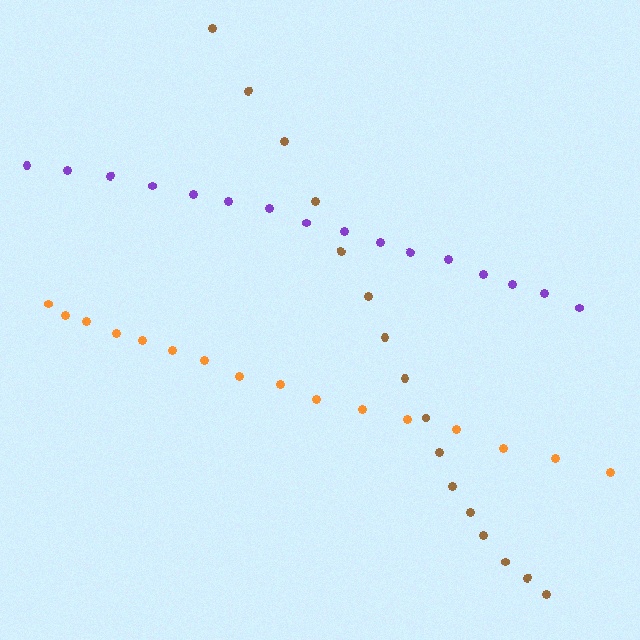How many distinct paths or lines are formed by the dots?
There are 3 distinct paths.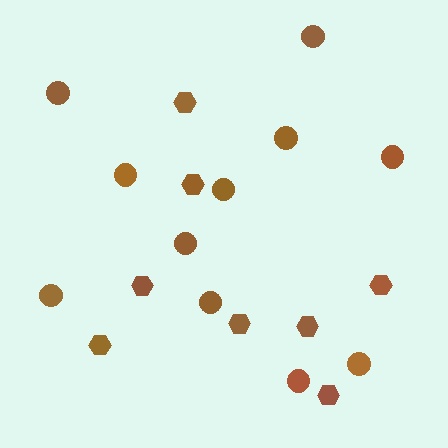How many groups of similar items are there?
There are 2 groups: one group of circles (11) and one group of hexagons (8).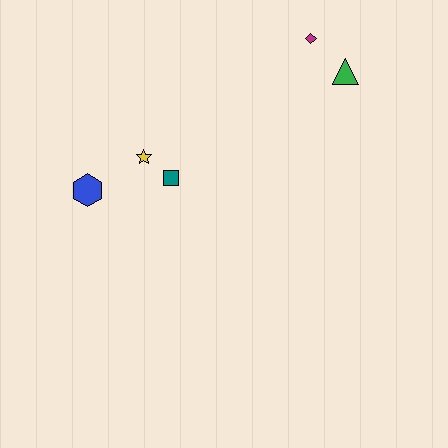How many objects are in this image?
There are 5 objects.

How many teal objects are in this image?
There is 1 teal object.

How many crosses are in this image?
There are no crosses.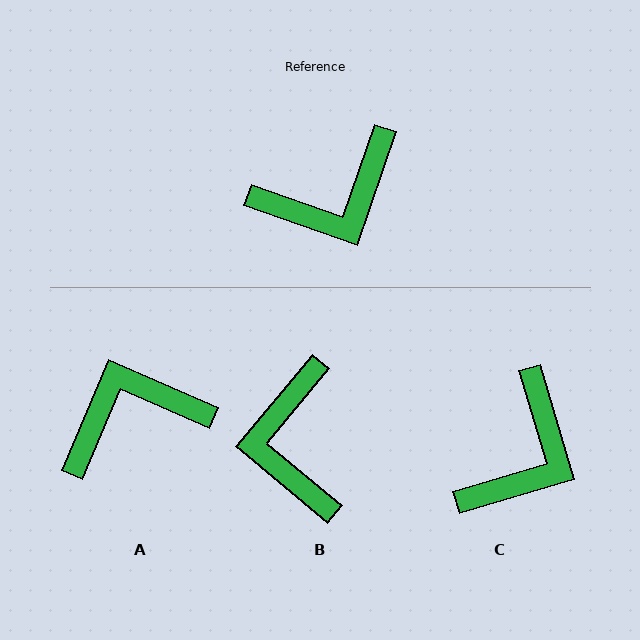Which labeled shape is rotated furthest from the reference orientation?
A, about 176 degrees away.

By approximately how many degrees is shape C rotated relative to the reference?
Approximately 35 degrees counter-clockwise.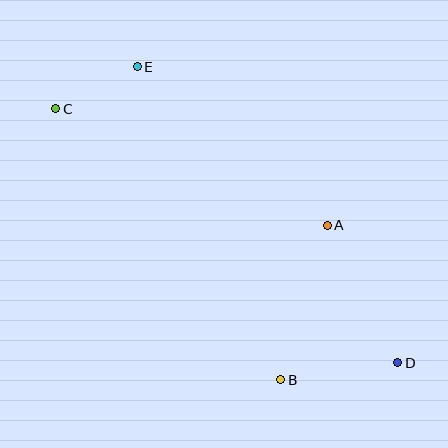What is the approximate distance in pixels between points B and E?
The distance between B and E is approximately 344 pixels.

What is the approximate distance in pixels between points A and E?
The distance between A and E is approximately 247 pixels.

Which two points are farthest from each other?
Points C and D are farthest from each other.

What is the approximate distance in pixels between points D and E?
The distance between D and E is approximately 395 pixels.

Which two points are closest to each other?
Points C and E are closest to each other.